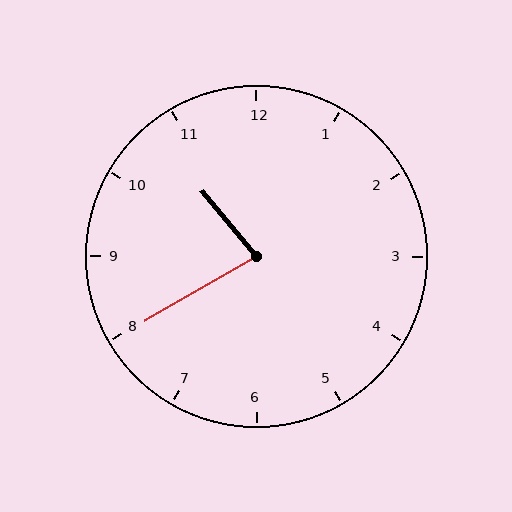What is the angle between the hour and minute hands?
Approximately 80 degrees.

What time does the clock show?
10:40.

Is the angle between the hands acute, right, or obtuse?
It is acute.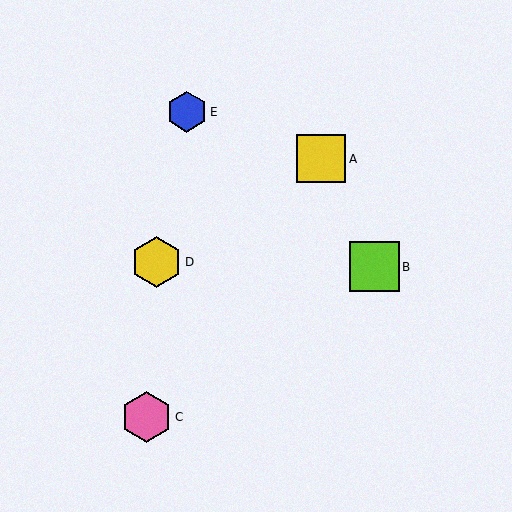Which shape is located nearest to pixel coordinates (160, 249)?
The yellow hexagon (labeled D) at (156, 262) is nearest to that location.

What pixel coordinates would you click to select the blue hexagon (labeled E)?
Click at (187, 112) to select the blue hexagon E.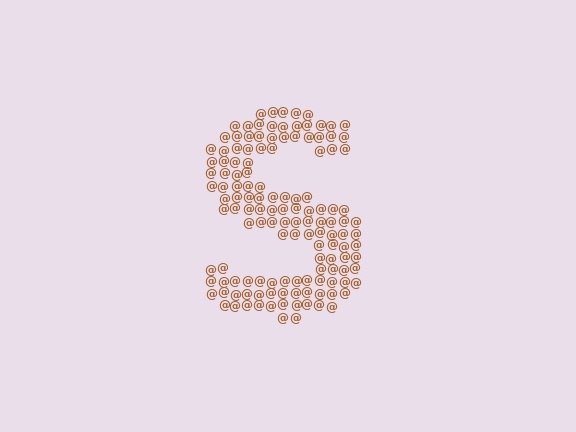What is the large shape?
The large shape is the letter S.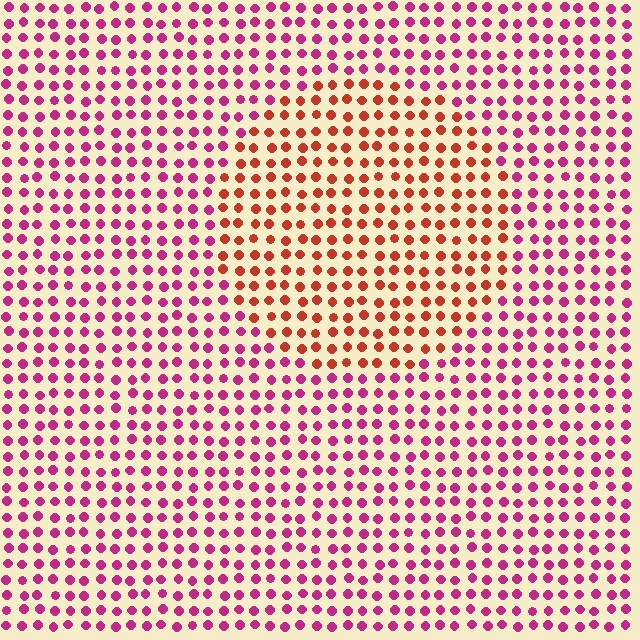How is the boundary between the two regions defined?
The boundary is defined purely by a slight shift in hue (about 44 degrees). Spacing, size, and orientation are identical on both sides.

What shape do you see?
I see a circle.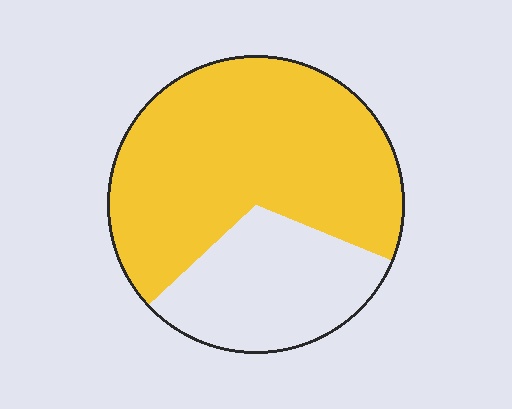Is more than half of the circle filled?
Yes.